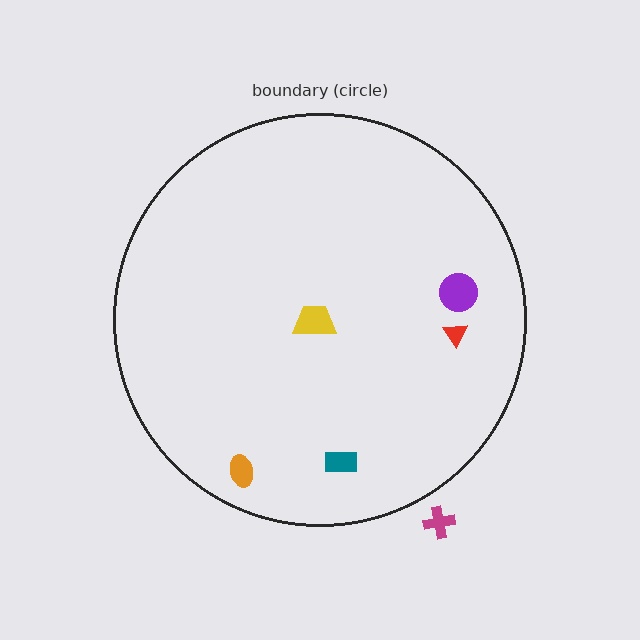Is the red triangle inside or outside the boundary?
Inside.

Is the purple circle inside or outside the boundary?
Inside.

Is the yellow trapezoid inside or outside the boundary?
Inside.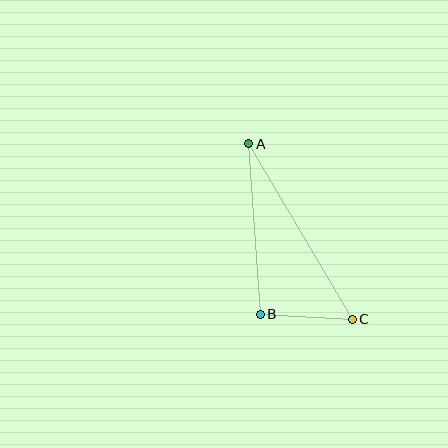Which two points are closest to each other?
Points B and C are closest to each other.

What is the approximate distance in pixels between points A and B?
The distance between A and B is approximately 171 pixels.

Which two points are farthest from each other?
Points A and C are farthest from each other.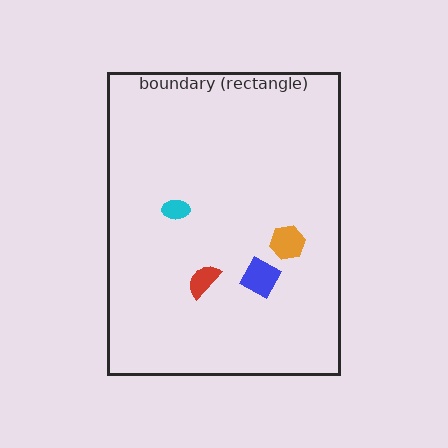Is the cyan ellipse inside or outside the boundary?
Inside.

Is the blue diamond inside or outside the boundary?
Inside.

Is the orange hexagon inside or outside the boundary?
Inside.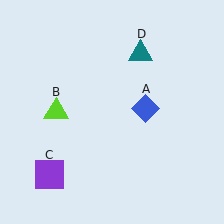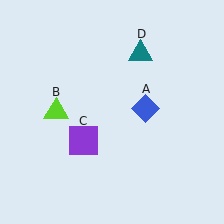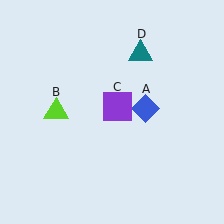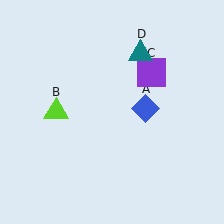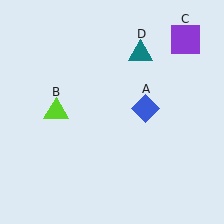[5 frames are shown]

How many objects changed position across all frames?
1 object changed position: purple square (object C).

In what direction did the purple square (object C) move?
The purple square (object C) moved up and to the right.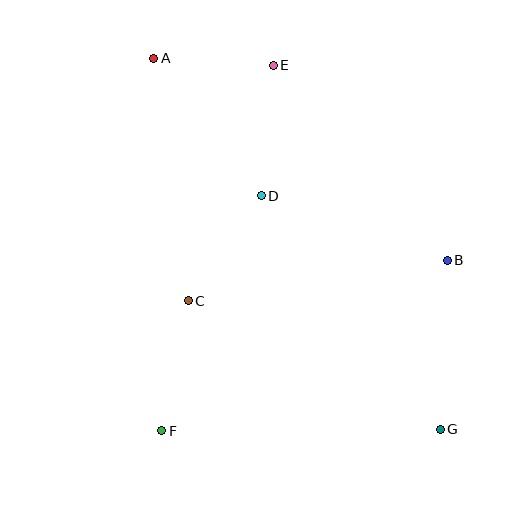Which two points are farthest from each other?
Points A and G are farthest from each other.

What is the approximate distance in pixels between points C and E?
The distance between C and E is approximately 250 pixels.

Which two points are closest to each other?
Points A and E are closest to each other.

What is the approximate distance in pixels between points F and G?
The distance between F and G is approximately 279 pixels.